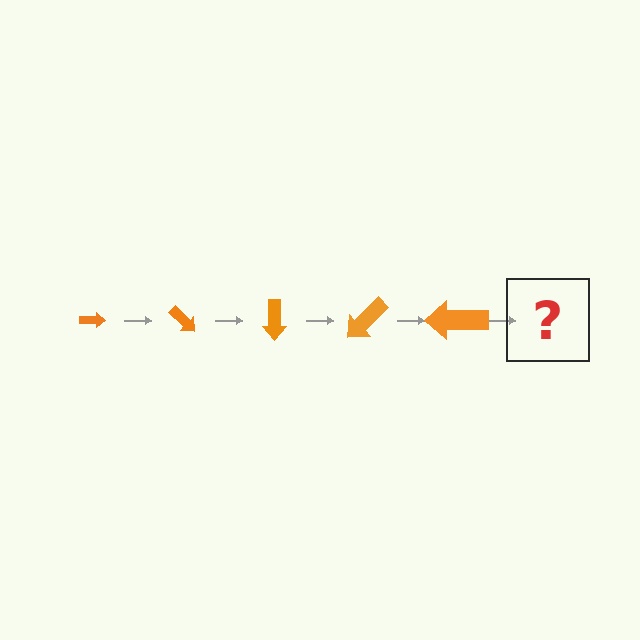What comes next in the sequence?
The next element should be an arrow, larger than the previous one and rotated 225 degrees from the start.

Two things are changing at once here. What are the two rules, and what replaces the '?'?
The two rules are that the arrow grows larger each step and it rotates 45 degrees each step. The '?' should be an arrow, larger than the previous one and rotated 225 degrees from the start.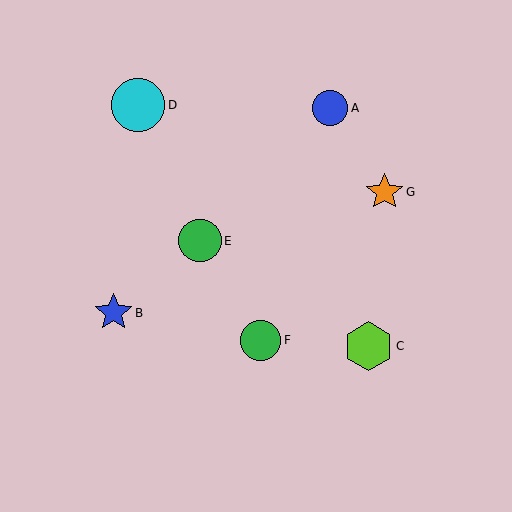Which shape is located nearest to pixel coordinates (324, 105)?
The blue circle (labeled A) at (330, 108) is nearest to that location.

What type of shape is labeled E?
Shape E is a green circle.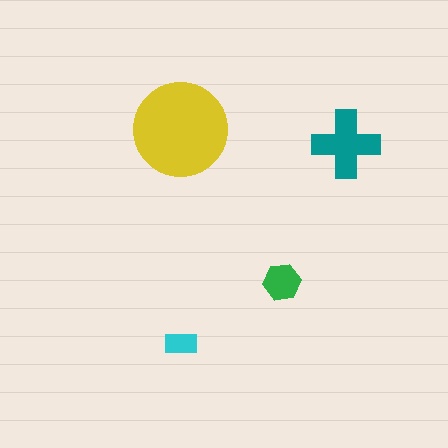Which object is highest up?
The yellow circle is topmost.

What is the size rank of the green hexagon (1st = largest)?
3rd.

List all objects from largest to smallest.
The yellow circle, the teal cross, the green hexagon, the cyan rectangle.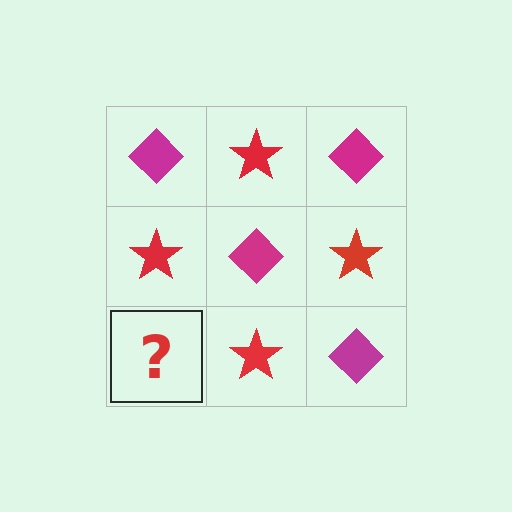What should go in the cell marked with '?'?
The missing cell should contain a magenta diamond.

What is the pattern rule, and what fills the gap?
The rule is that it alternates magenta diamond and red star in a checkerboard pattern. The gap should be filled with a magenta diamond.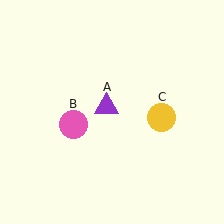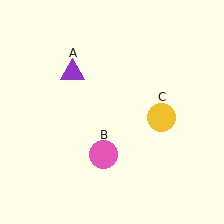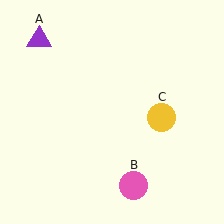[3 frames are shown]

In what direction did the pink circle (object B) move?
The pink circle (object B) moved down and to the right.